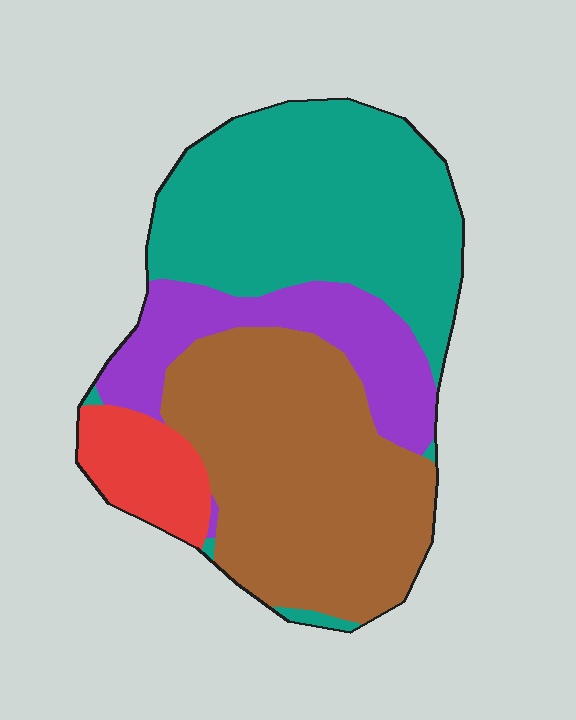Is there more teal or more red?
Teal.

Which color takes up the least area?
Red, at roughly 10%.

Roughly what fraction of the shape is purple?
Purple covers about 15% of the shape.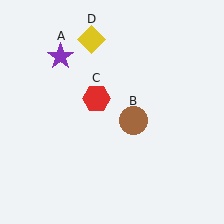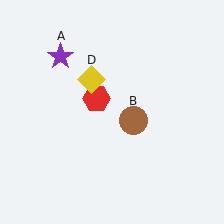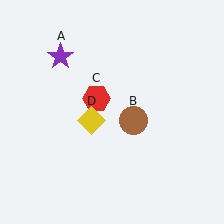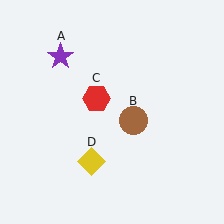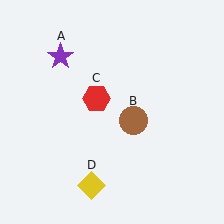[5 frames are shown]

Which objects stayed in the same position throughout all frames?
Purple star (object A) and brown circle (object B) and red hexagon (object C) remained stationary.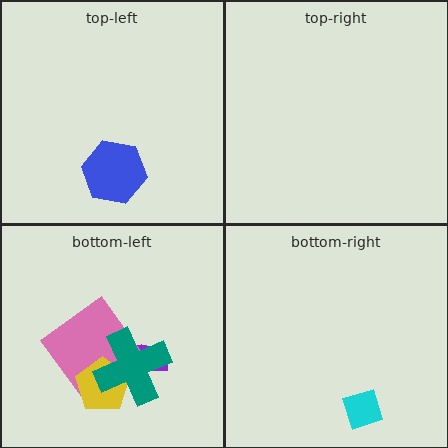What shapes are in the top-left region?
The blue hexagon.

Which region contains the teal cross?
The bottom-left region.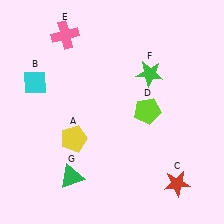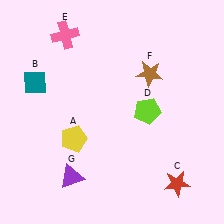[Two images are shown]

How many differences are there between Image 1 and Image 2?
There are 3 differences between the two images.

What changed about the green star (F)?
In Image 1, F is green. In Image 2, it changed to brown.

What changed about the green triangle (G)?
In Image 1, G is green. In Image 2, it changed to purple.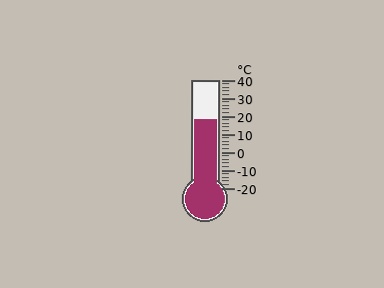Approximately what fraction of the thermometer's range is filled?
The thermometer is filled to approximately 65% of its range.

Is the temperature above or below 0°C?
The temperature is above 0°C.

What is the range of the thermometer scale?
The thermometer scale ranges from -20°C to 40°C.